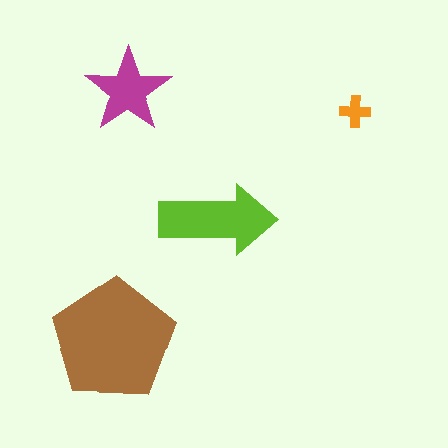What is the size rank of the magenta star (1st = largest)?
3rd.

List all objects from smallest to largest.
The orange cross, the magenta star, the lime arrow, the brown pentagon.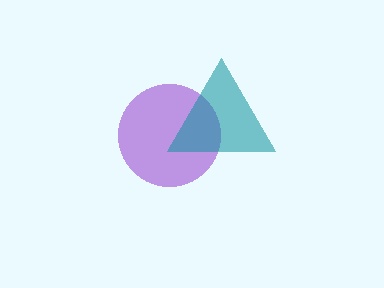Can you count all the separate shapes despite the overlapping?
Yes, there are 2 separate shapes.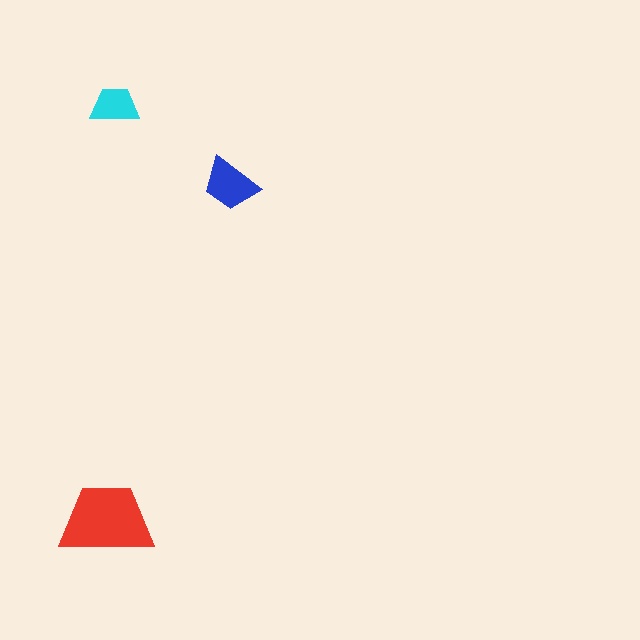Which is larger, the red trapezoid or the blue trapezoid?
The red one.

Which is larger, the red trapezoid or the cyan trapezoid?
The red one.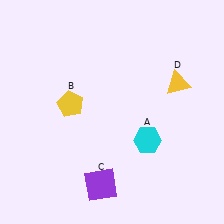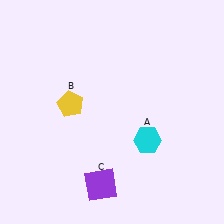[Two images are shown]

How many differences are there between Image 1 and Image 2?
There is 1 difference between the two images.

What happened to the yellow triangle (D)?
The yellow triangle (D) was removed in Image 2. It was in the top-right area of Image 1.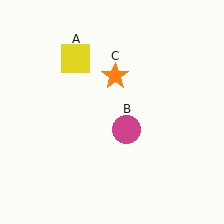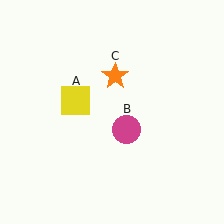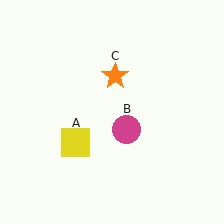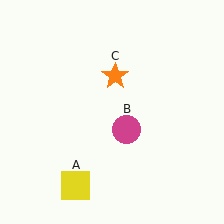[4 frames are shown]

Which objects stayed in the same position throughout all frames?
Magenta circle (object B) and orange star (object C) remained stationary.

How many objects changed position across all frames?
1 object changed position: yellow square (object A).